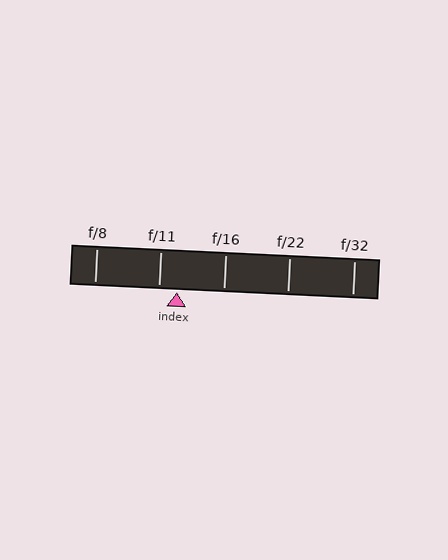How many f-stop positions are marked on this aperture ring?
There are 5 f-stop positions marked.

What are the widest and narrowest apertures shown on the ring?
The widest aperture shown is f/8 and the narrowest is f/32.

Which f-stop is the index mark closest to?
The index mark is closest to f/11.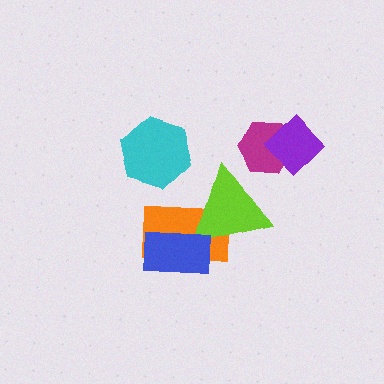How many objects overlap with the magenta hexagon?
1 object overlaps with the magenta hexagon.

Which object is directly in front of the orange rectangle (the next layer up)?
The lime triangle is directly in front of the orange rectangle.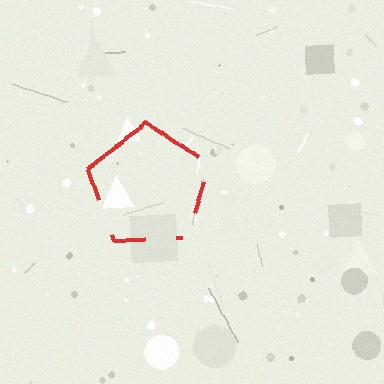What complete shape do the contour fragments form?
The contour fragments form a pentagon.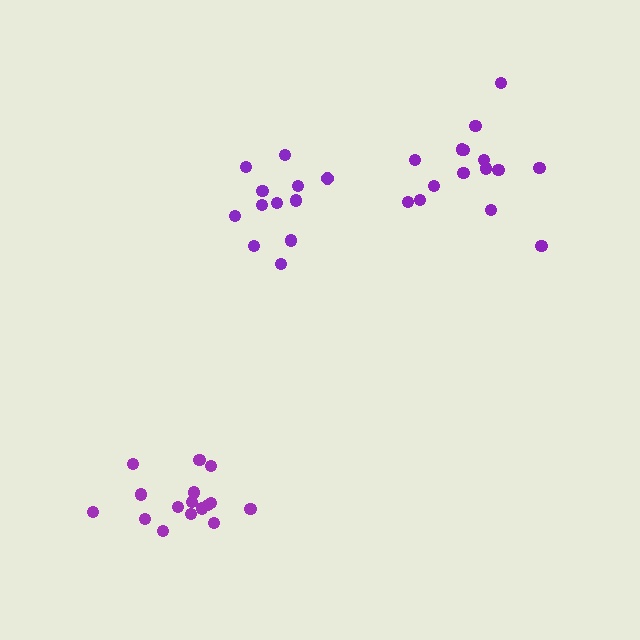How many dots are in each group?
Group 1: 12 dots, Group 2: 15 dots, Group 3: 16 dots (43 total).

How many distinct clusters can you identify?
There are 3 distinct clusters.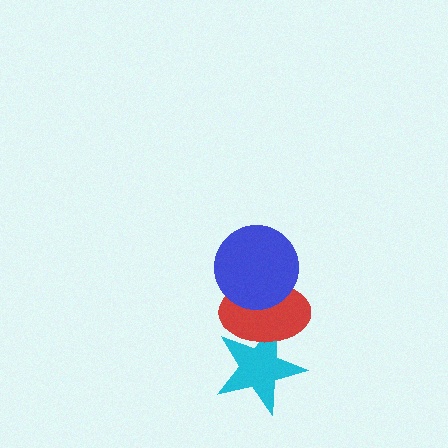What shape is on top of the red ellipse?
The blue circle is on top of the red ellipse.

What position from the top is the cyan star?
The cyan star is 3rd from the top.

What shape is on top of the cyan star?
The red ellipse is on top of the cyan star.